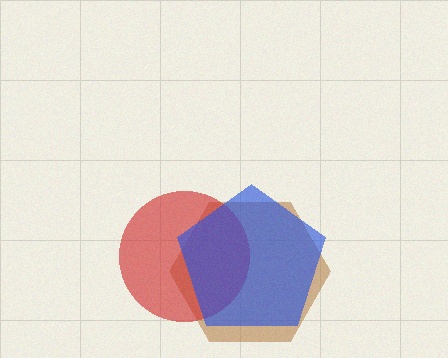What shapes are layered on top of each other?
The layered shapes are: a brown hexagon, a red circle, a blue pentagon.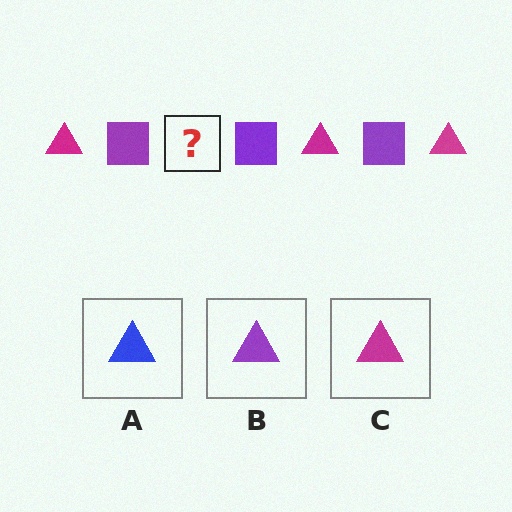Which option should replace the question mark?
Option C.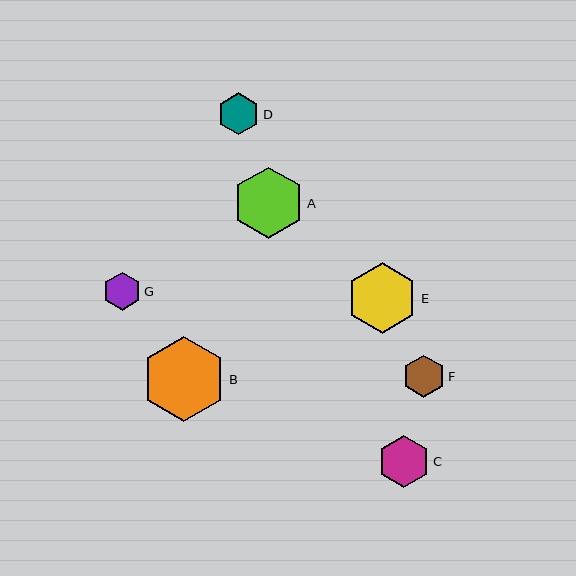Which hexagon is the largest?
Hexagon B is the largest with a size of approximately 85 pixels.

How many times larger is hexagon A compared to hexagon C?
Hexagon A is approximately 1.4 times the size of hexagon C.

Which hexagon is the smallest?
Hexagon G is the smallest with a size of approximately 38 pixels.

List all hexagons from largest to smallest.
From largest to smallest: B, A, E, C, F, D, G.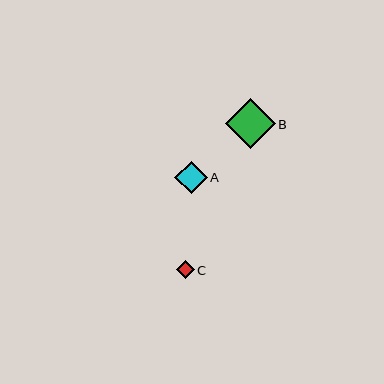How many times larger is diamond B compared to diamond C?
Diamond B is approximately 2.8 times the size of diamond C.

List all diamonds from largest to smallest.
From largest to smallest: B, A, C.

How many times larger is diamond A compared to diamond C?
Diamond A is approximately 1.8 times the size of diamond C.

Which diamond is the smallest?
Diamond C is the smallest with a size of approximately 18 pixels.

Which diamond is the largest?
Diamond B is the largest with a size of approximately 50 pixels.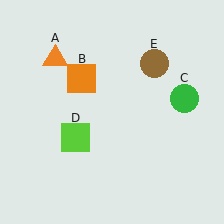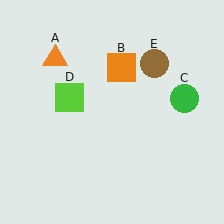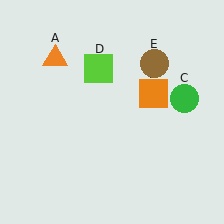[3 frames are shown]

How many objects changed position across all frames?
2 objects changed position: orange square (object B), lime square (object D).